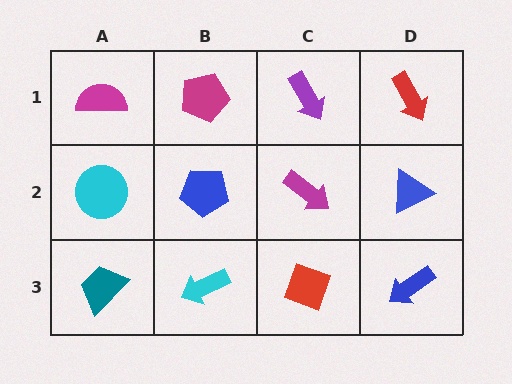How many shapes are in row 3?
4 shapes.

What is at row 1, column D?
A red arrow.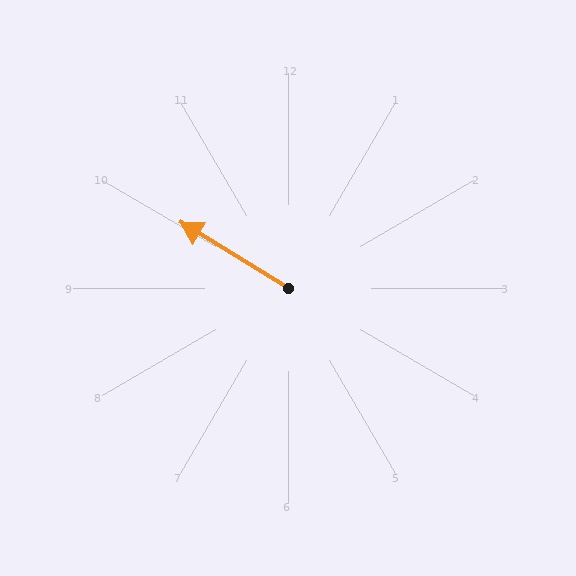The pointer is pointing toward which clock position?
Roughly 10 o'clock.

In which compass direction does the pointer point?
Northwest.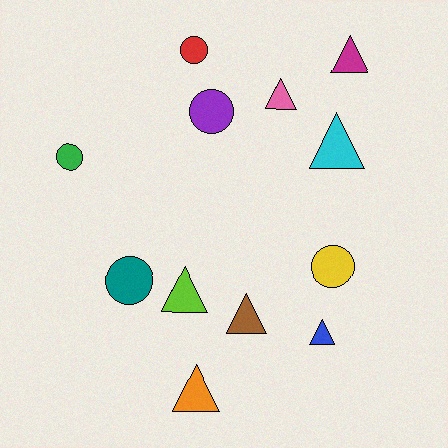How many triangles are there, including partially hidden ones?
There are 7 triangles.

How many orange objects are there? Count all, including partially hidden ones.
There is 1 orange object.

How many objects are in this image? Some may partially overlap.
There are 12 objects.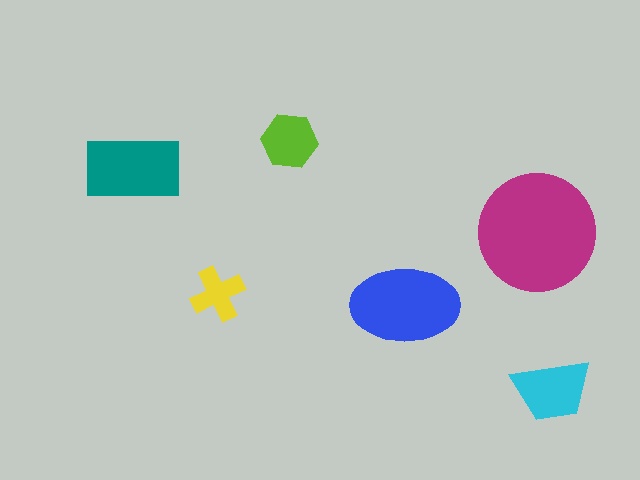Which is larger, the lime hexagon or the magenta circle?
The magenta circle.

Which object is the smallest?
The yellow cross.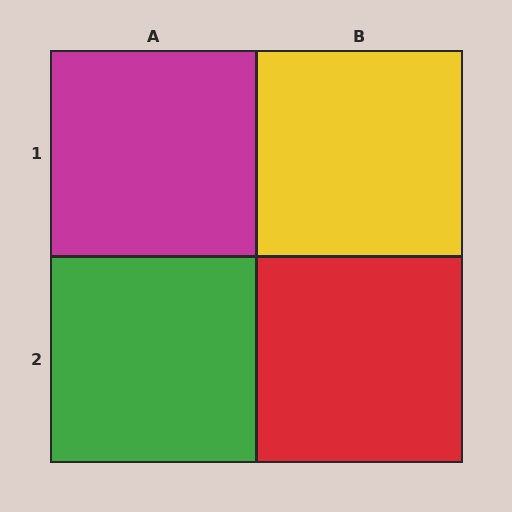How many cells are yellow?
1 cell is yellow.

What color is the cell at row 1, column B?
Yellow.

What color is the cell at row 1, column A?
Magenta.